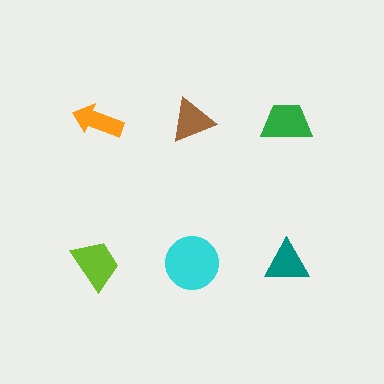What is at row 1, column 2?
A brown triangle.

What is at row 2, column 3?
A teal triangle.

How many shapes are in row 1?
3 shapes.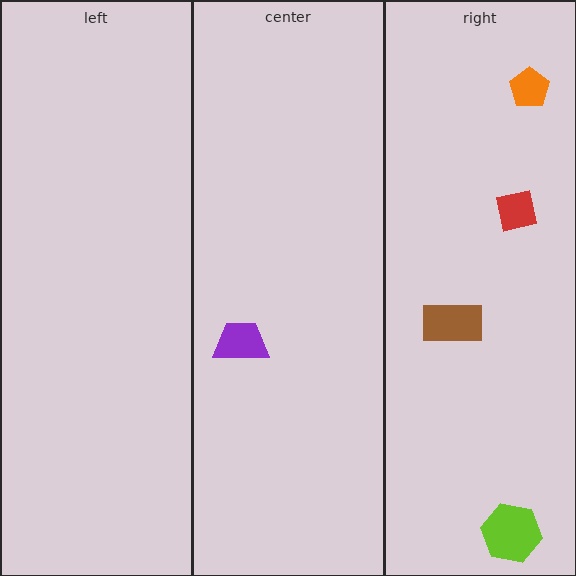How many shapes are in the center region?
1.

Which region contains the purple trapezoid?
The center region.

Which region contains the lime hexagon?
The right region.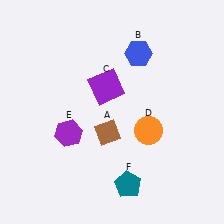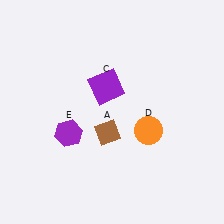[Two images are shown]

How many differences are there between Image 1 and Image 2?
There are 2 differences between the two images.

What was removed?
The teal pentagon (F), the blue hexagon (B) were removed in Image 2.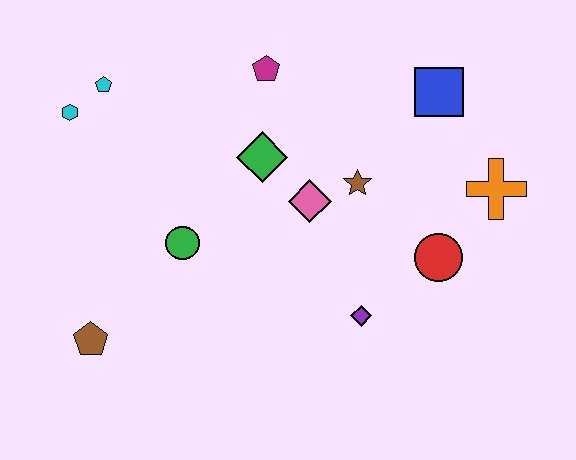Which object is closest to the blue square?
The orange cross is closest to the blue square.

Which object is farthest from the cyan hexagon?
The orange cross is farthest from the cyan hexagon.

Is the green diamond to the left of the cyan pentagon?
No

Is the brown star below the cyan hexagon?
Yes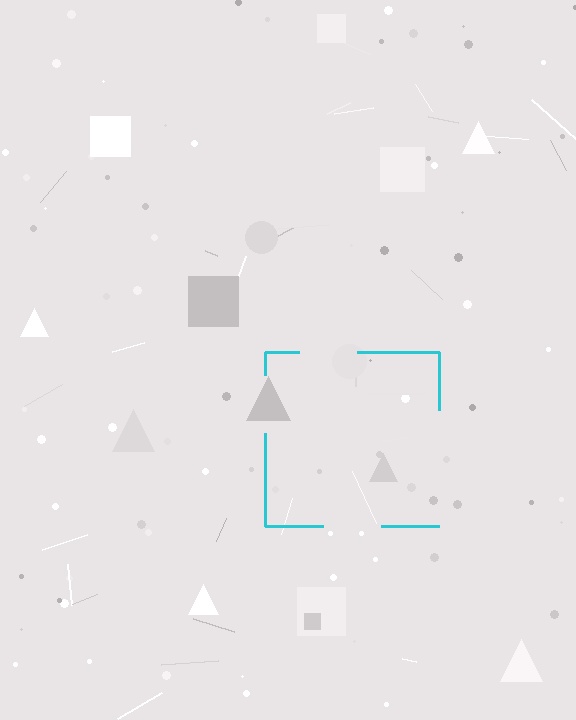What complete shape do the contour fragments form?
The contour fragments form a square.